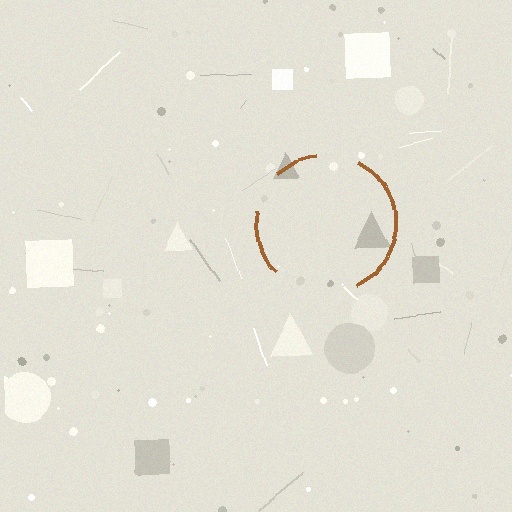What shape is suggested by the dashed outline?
The dashed outline suggests a circle.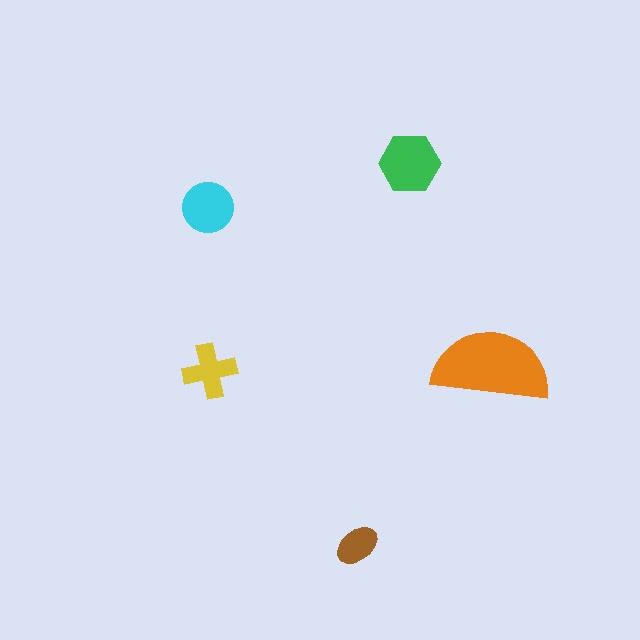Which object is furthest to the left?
The cyan circle is leftmost.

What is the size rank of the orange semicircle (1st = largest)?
1st.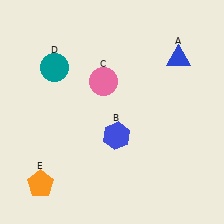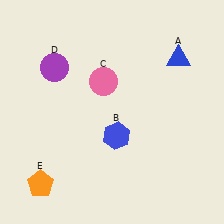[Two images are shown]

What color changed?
The circle (D) changed from teal in Image 1 to purple in Image 2.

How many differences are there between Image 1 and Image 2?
There is 1 difference between the two images.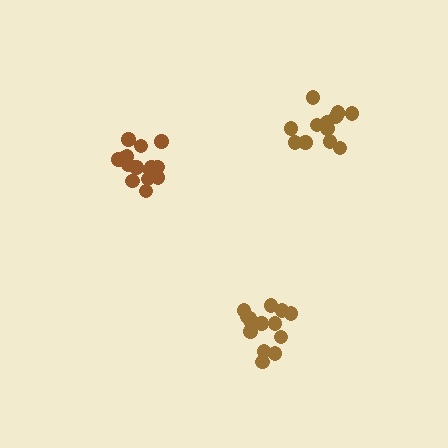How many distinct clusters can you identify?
There are 3 distinct clusters.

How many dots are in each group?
Group 1: 14 dots, Group 2: 15 dots, Group 3: 14 dots (43 total).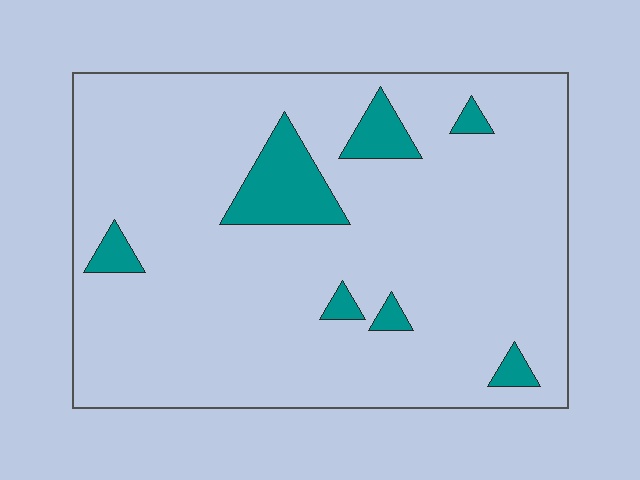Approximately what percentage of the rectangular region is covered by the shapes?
Approximately 10%.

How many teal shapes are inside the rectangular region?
7.